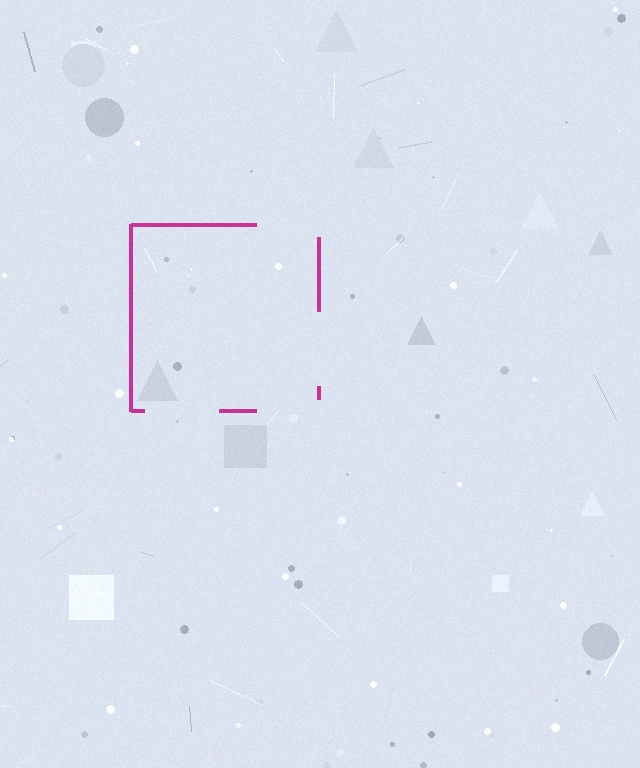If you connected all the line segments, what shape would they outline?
They would outline a square.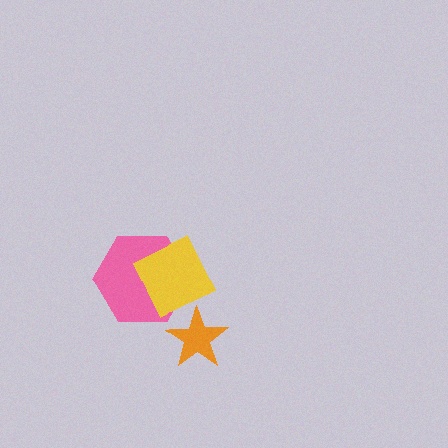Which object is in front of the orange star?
The yellow diamond is in front of the orange star.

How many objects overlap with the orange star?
1 object overlaps with the orange star.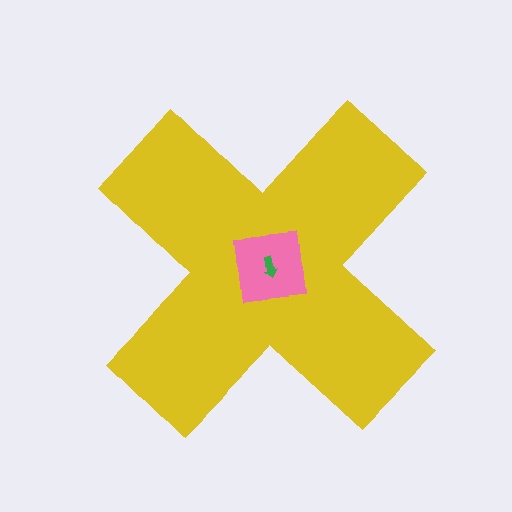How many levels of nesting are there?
3.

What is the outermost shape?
The yellow cross.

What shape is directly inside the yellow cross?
The pink square.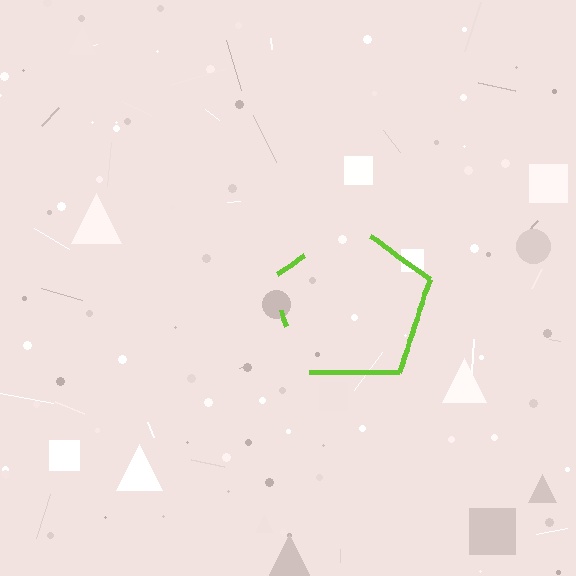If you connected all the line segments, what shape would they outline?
They would outline a pentagon.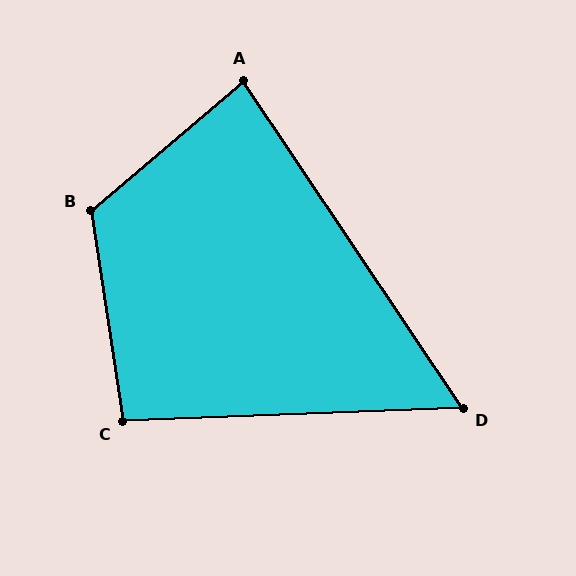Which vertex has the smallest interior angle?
D, at approximately 58 degrees.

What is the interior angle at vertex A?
Approximately 83 degrees (acute).